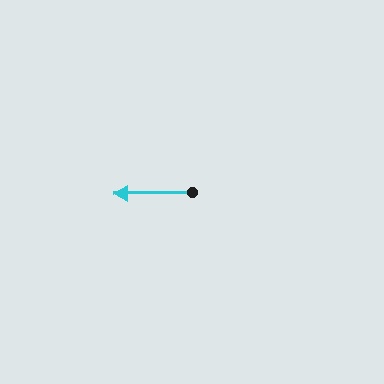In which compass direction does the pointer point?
West.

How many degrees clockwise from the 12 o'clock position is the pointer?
Approximately 269 degrees.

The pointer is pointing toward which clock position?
Roughly 9 o'clock.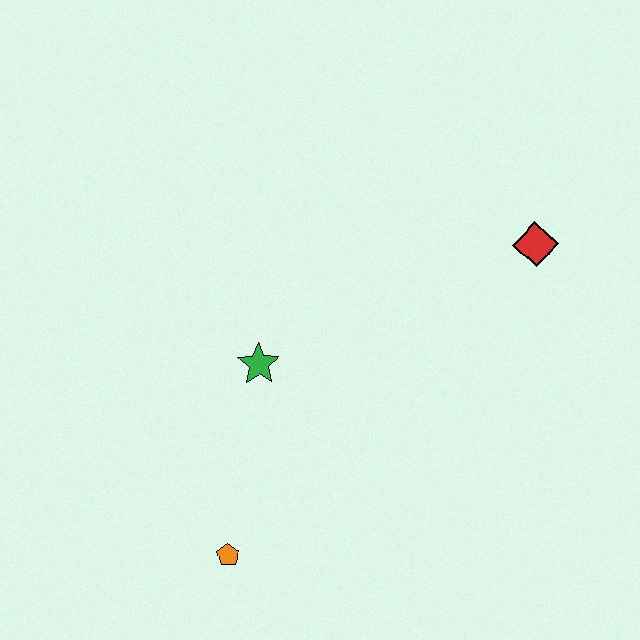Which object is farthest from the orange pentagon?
The red diamond is farthest from the orange pentagon.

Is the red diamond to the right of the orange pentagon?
Yes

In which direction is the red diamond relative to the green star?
The red diamond is to the right of the green star.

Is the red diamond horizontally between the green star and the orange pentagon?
No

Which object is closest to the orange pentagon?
The green star is closest to the orange pentagon.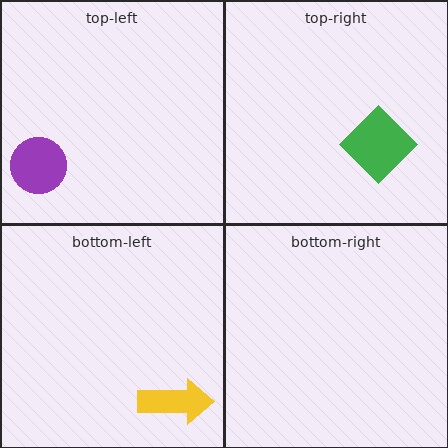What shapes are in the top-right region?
The green diamond.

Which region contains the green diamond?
The top-right region.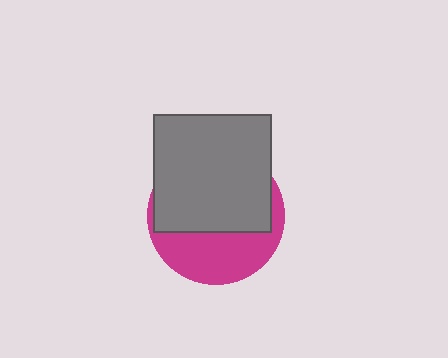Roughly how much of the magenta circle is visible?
A small part of it is visible (roughly 40%).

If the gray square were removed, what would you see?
You would see the complete magenta circle.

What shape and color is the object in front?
The object in front is a gray square.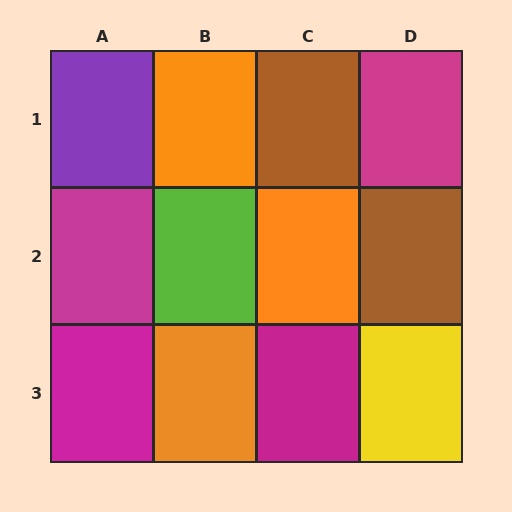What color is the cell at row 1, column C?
Brown.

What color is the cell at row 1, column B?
Orange.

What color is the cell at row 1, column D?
Magenta.